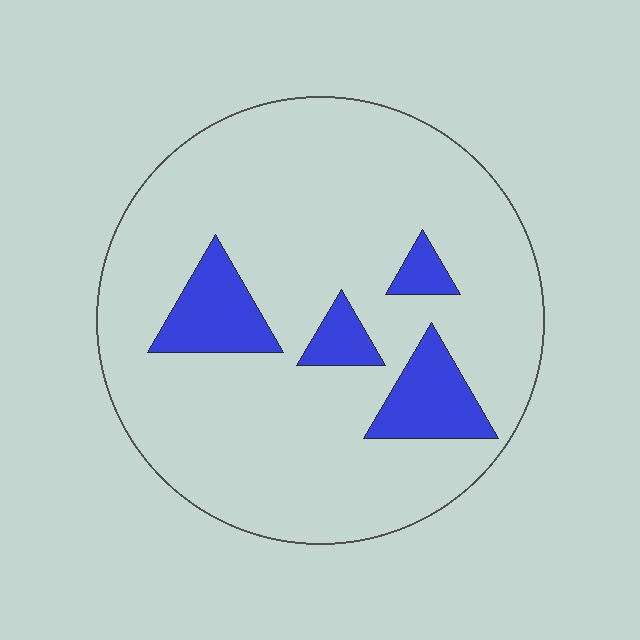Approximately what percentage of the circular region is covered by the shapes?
Approximately 15%.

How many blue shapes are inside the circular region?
4.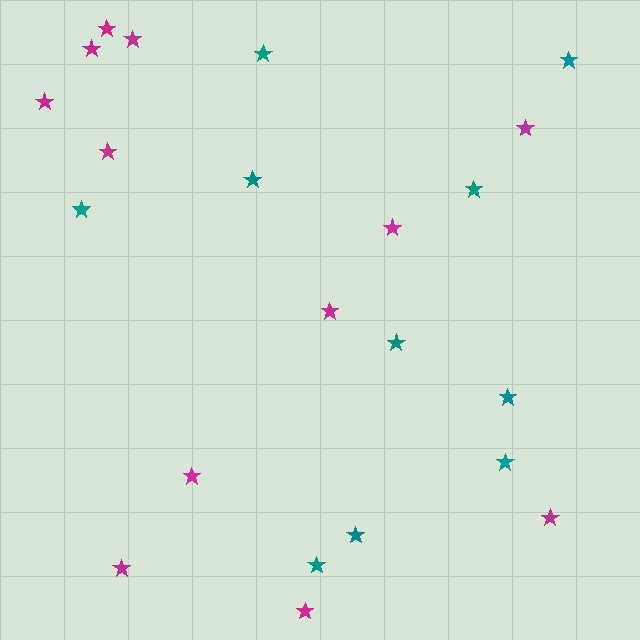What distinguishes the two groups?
There are 2 groups: one group of magenta stars (12) and one group of teal stars (10).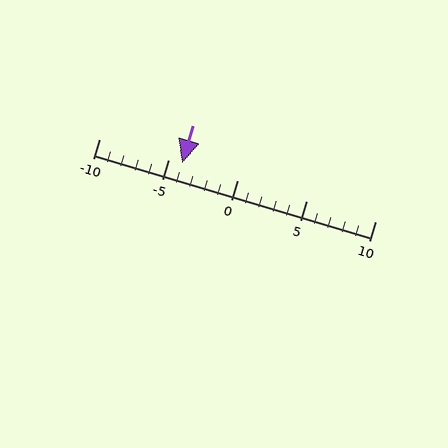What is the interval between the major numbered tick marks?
The major tick marks are spaced 5 units apart.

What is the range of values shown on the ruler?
The ruler shows values from -10 to 10.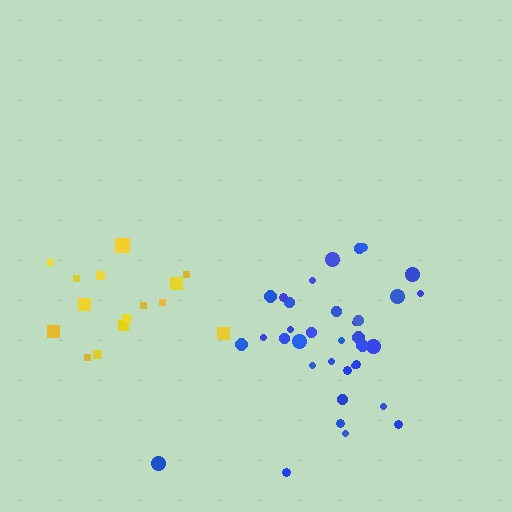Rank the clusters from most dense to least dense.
blue, yellow.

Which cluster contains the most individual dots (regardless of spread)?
Blue (35).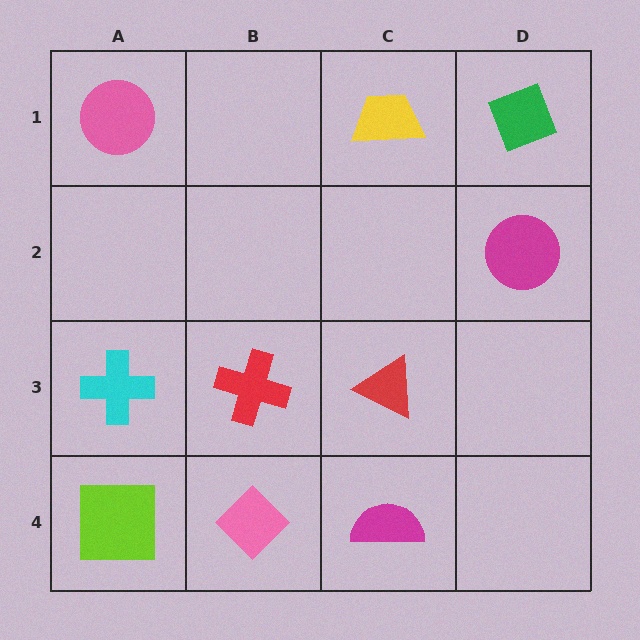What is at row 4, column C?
A magenta semicircle.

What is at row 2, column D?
A magenta circle.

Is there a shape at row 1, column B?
No, that cell is empty.